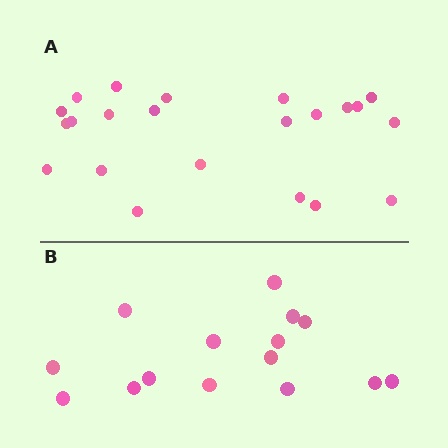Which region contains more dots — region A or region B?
Region A (the top region) has more dots.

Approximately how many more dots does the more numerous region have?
Region A has roughly 8 or so more dots than region B.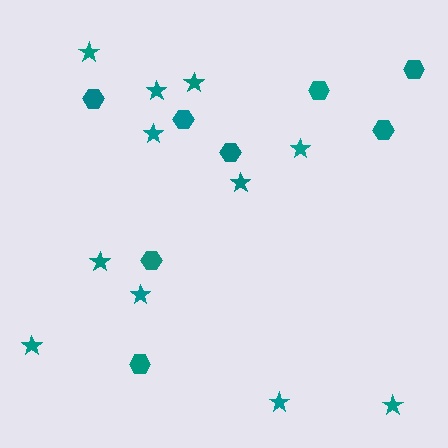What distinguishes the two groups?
There are 2 groups: one group of hexagons (8) and one group of stars (11).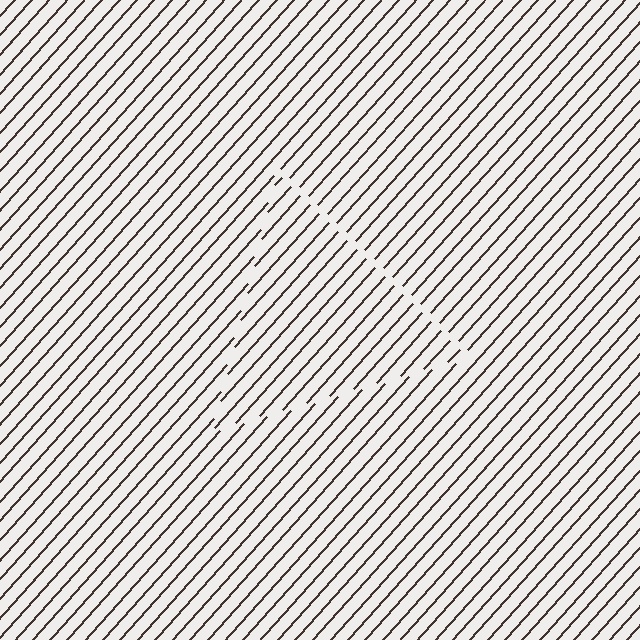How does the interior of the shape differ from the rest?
The interior of the shape contains the same grating, shifted by half a period — the contour is defined by the phase discontinuity where line-ends from the inner and outer gratings abut.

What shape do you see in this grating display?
An illusory triangle. The interior of the shape contains the same grating, shifted by half a period — the contour is defined by the phase discontinuity where line-ends from the inner and outer gratings abut.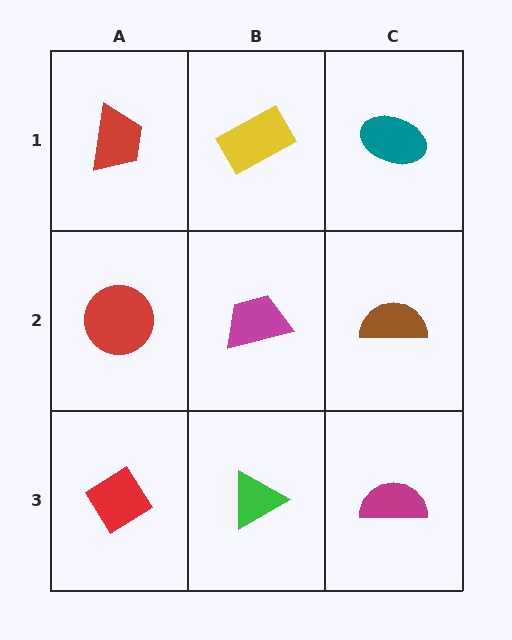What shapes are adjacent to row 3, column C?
A brown semicircle (row 2, column C), a green triangle (row 3, column B).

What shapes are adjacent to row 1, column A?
A red circle (row 2, column A), a yellow rectangle (row 1, column B).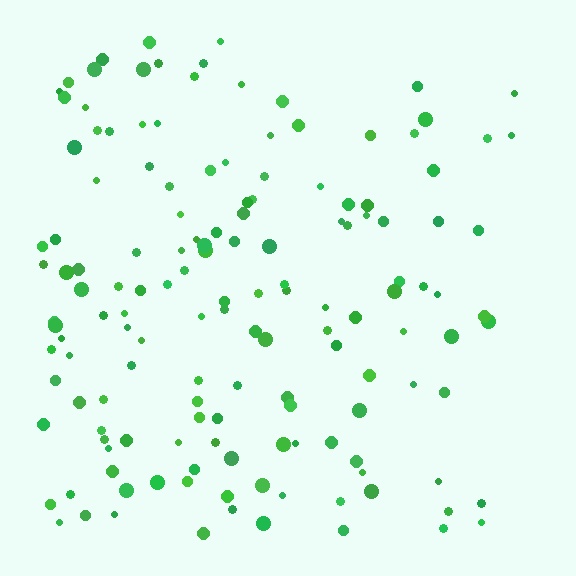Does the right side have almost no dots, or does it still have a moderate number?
Still a moderate number, just noticeably fewer than the left.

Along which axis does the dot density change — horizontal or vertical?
Horizontal.